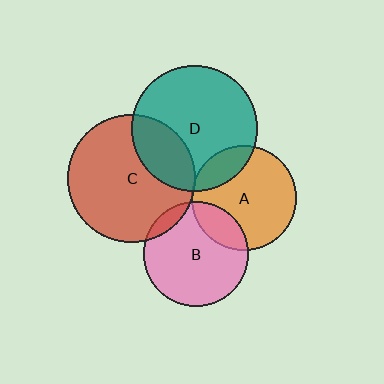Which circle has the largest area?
Circle C (red).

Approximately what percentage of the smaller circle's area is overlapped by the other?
Approximately 5%.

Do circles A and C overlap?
Yes.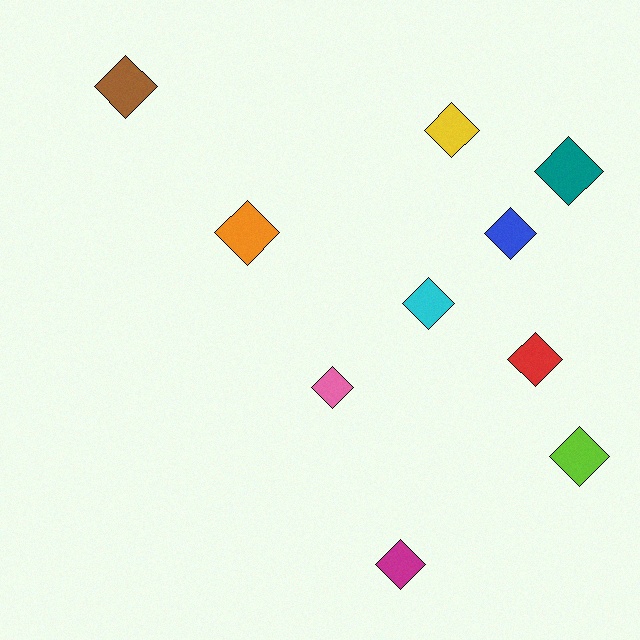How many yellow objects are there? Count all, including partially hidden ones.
There is 1 yellow object.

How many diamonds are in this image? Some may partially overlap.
There are 10 diamonds.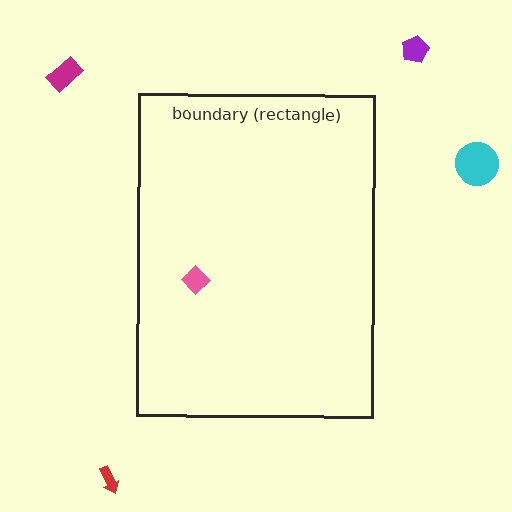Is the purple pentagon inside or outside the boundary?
Outside.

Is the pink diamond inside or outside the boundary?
Inside.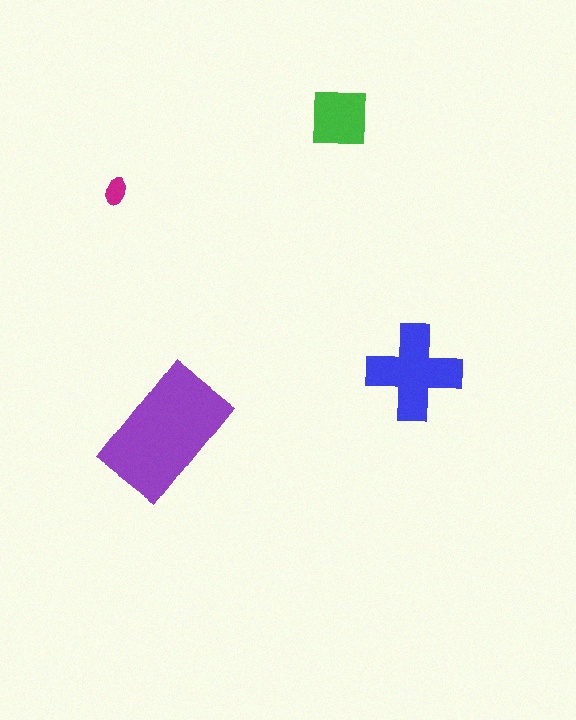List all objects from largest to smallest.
The purple rectangle, the blue cross, the green square, the magenta ellipse.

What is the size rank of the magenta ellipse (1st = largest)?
4th.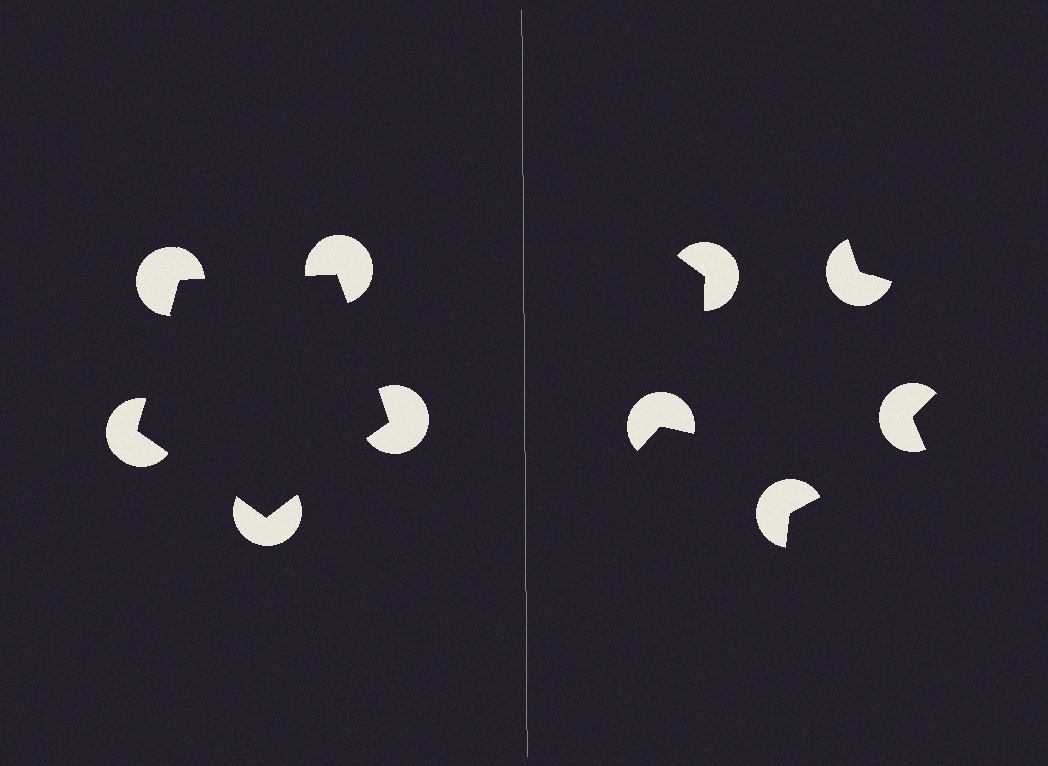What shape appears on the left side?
An illusory pentagon.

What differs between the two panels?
The pac-man discs are positioned identically on both sides; only the wedge orientations differ. On the left they align to a pentagon; on the right they are misaligned.